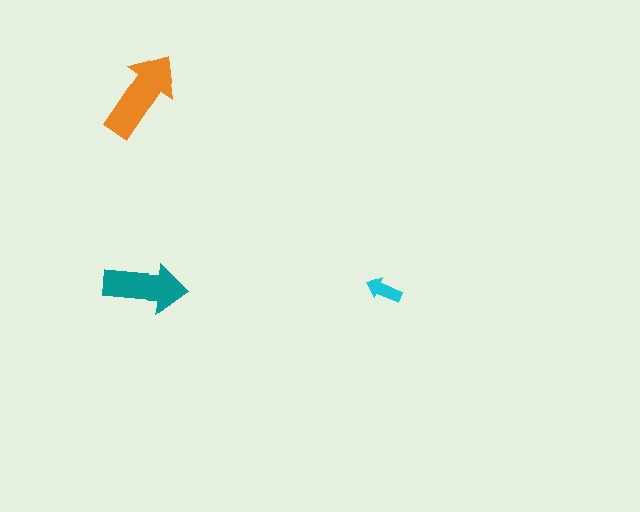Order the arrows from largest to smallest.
the orange one, the teal one, the cyan one.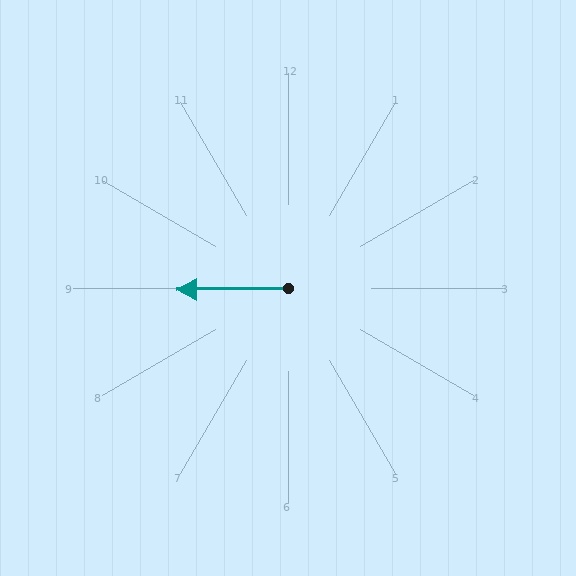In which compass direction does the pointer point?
West.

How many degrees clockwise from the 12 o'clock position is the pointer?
Approximately 269 degrees.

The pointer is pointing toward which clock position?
Roughly 9 o'clock.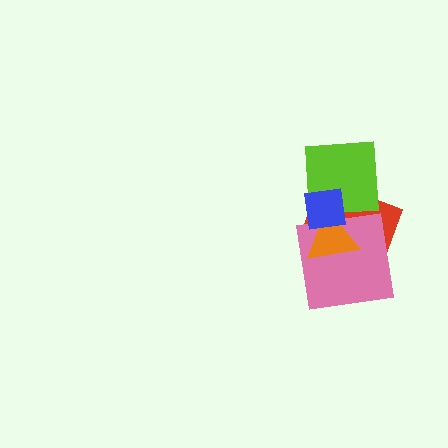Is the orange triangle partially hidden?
Yes, it is partially covered by another shape.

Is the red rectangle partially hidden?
Yes, it is partially covered by another shape.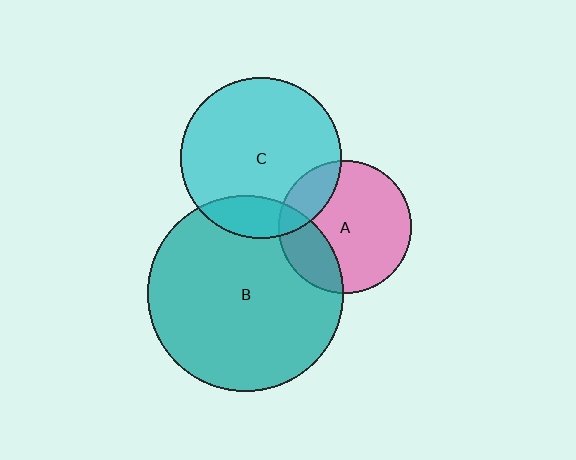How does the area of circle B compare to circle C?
Approximately 1.5 times.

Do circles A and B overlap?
Yes.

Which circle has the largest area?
Circle B (teal).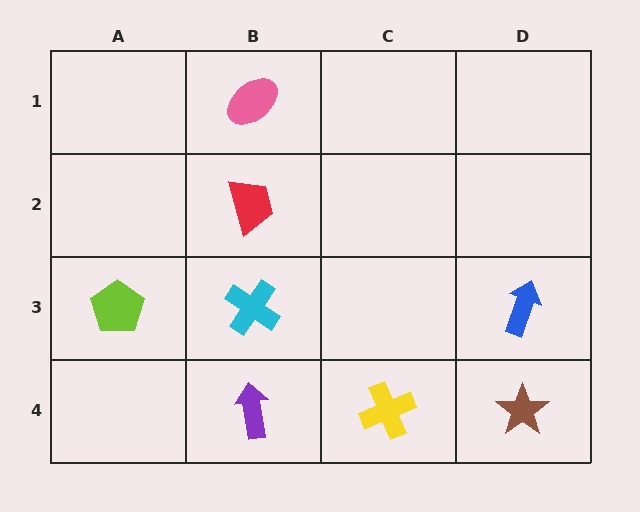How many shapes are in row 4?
3 shapes.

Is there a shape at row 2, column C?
No, that cell is empty.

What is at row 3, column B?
A cyan cross.